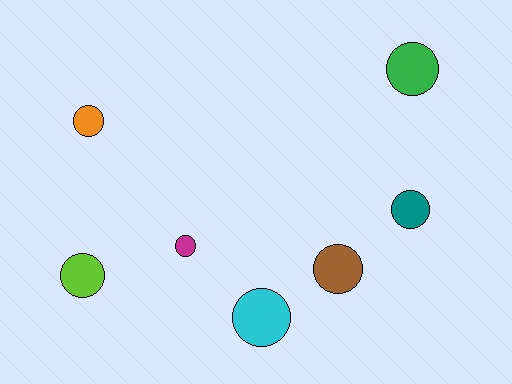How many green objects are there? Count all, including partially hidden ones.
There is 1 green object.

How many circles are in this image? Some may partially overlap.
There are 7 circles.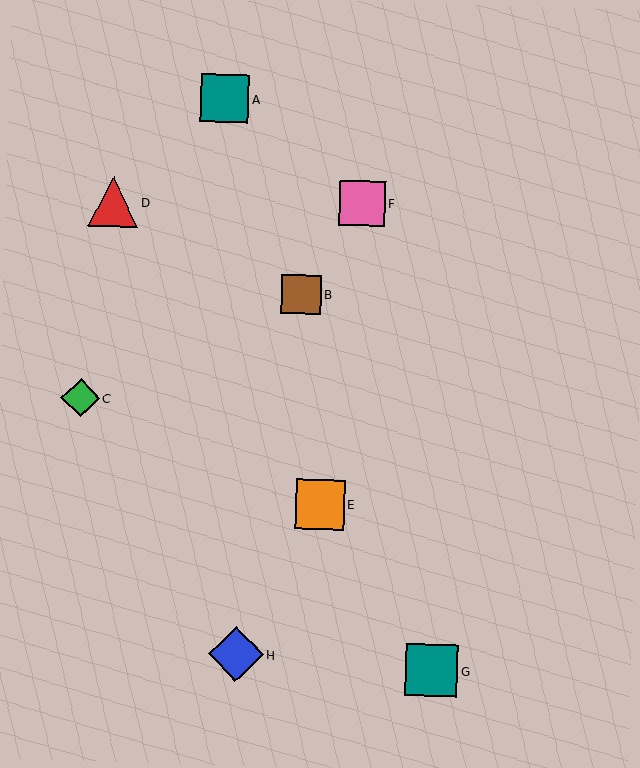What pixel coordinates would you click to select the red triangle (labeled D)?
Click at (113, 202) to select the red triangle D.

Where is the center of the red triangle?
The center of the red triangle is at (113, 202).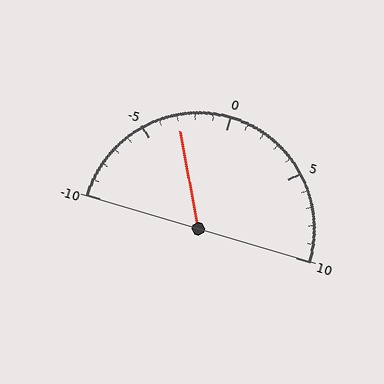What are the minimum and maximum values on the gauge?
The gauge ranges from -10 to 10.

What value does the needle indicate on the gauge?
The needle indicates approximately -3.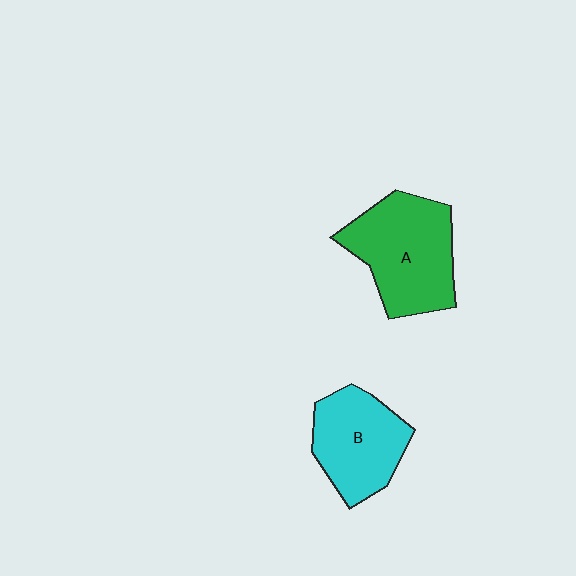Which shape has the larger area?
Shape A (green).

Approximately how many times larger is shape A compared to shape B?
Approximately 1.3 times.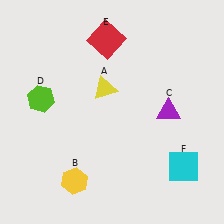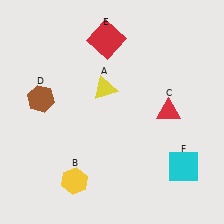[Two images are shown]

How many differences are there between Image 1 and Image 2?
There are 2 differences between the two images.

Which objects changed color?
C changed from purple to red. D changed from lime to brown.